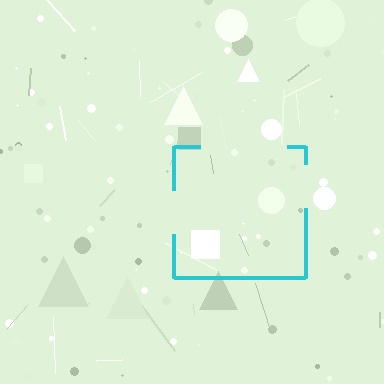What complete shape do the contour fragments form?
The contour fragments form a square.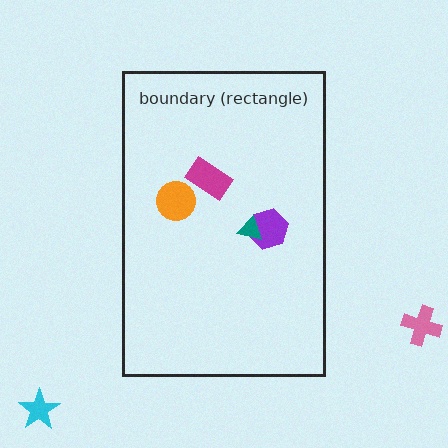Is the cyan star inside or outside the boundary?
Outside.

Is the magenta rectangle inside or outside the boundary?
Inside.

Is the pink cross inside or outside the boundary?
Outside.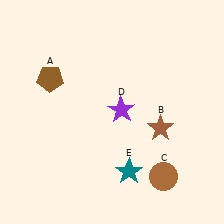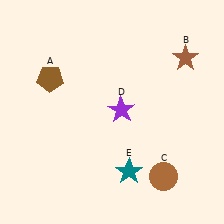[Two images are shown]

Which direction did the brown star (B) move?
The brown star (B) moved up.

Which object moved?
The brown star (B) moved up.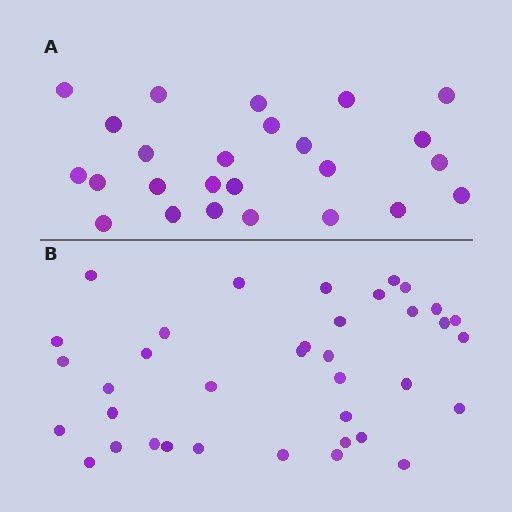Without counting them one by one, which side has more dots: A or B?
Region B (the bottom region) has more dots.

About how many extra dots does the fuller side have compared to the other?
Region B has roughly 12 or so more dots than region A.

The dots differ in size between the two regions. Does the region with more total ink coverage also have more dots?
No. Region A has more total ink coverage because its dots are larger, but region B actually contains more individual dots. Total area can be misleading — the number of items is what matters here.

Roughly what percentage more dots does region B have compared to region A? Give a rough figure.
About 50% more.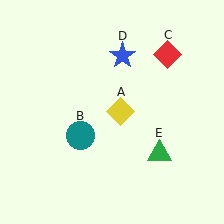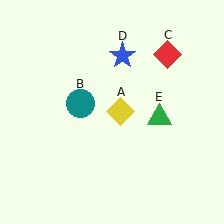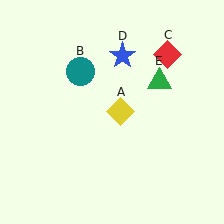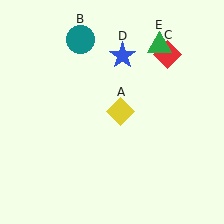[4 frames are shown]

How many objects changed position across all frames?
2 objects changed position: teal circle (object B), green triangle (object E).